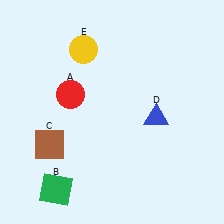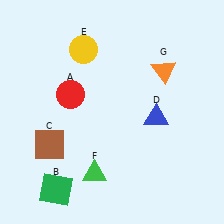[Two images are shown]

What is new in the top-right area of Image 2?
An orange triangle (G) was added in the top-right area of Image 2.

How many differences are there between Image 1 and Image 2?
There are 2 differences between the two images.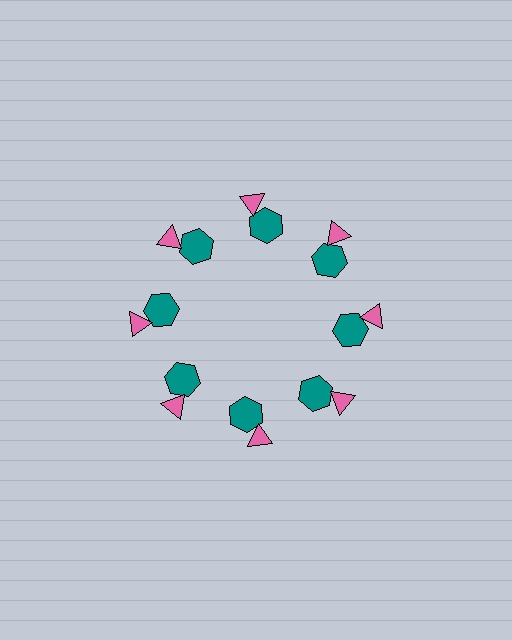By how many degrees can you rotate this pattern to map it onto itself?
The pattern maps onto itself every 45 degrees of rotation.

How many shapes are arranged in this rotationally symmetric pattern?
There are 16 shapes, arranged in 8 groups of 2.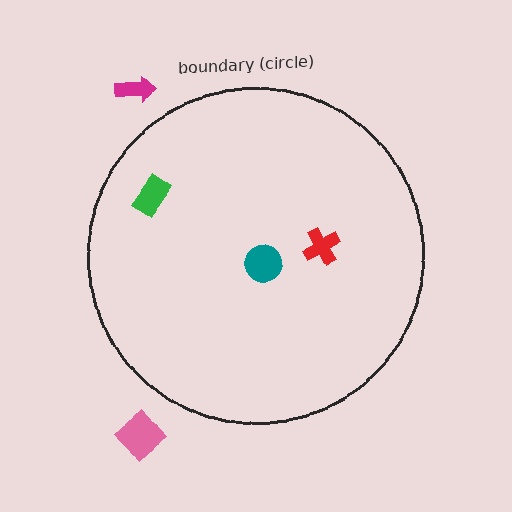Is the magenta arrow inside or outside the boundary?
Outside.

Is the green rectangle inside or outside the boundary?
Inside.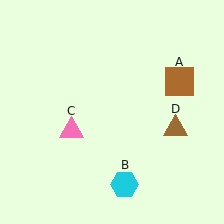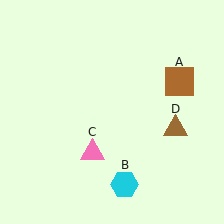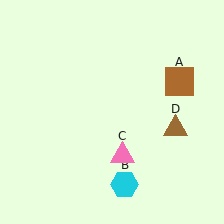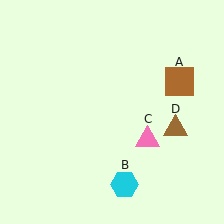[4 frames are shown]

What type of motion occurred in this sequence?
The pink triangle (object C) rotated counterclockwise around the center of the scene.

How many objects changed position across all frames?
1 object changed position: pink triangle (object C).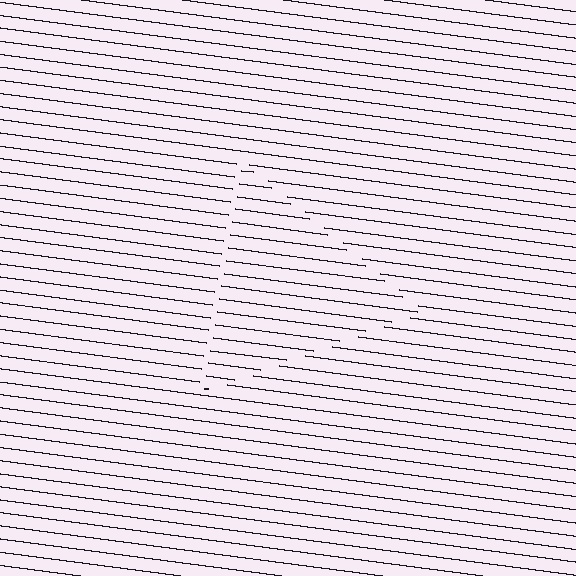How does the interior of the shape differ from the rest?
The interior of the shape contains the same grating, shifted by half a period — the contour is defined by the phase discontinuity where line-ends from the inner and outer gratings abut.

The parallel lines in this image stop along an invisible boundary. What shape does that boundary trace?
An illusory triangle. The interior of the shape contains the same grating, shifted by half a period — the contour is defined by the phase discontinuity where line-ends from the inner and outer gratings abut.